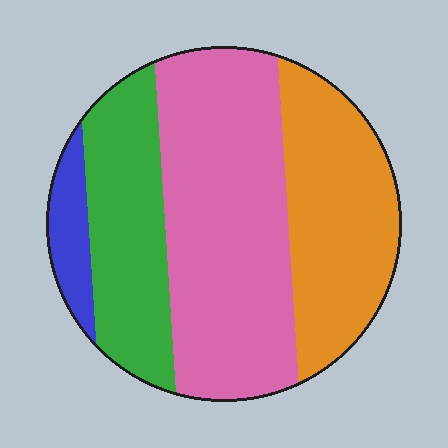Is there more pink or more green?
Pink.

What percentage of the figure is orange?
Orange takes up about one quarter (1/4) of the figure.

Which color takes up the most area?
Pink, at roughly 45%.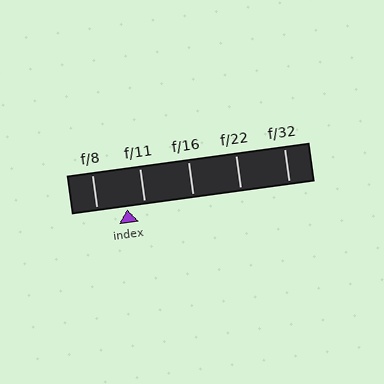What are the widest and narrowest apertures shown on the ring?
The widest aperture shown is f/8 and the narrowest is f/32.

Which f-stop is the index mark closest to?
The index mark is closest to f/11.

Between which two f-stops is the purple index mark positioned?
The index mark is between f/8 and f/11.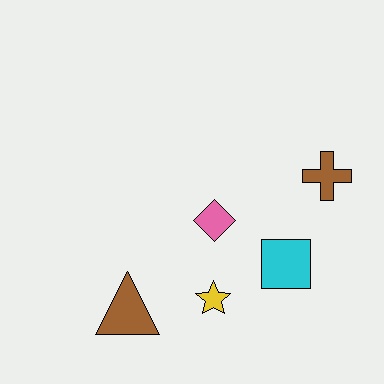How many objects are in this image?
There are 5 objects.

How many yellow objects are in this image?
There is 1 yellow object.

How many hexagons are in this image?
There are no hexagons.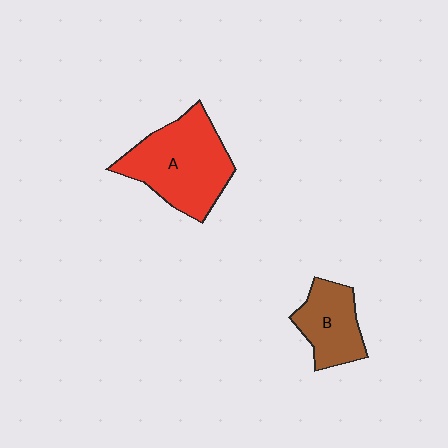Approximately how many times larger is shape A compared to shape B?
Approximately 1.8 times.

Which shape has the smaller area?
Shape B (brown).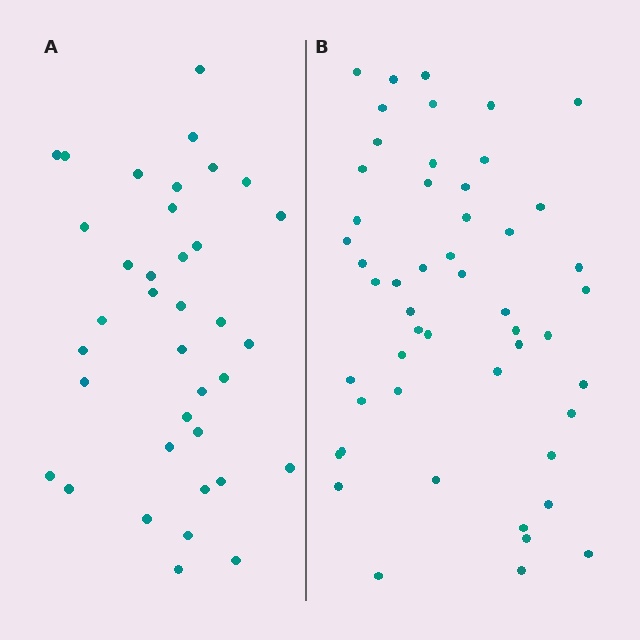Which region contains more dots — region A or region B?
Region B (the right region) has more dots.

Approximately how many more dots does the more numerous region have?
Region B has approximately 15 more dots than region A.